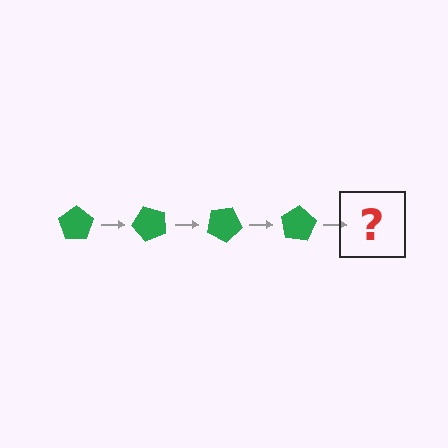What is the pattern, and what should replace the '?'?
The pattern is that the pentagon rotates 50 degrees each step. The '?' should be a green pentagon rotated 200 degrees.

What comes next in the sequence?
The next element should be a green pentagon rotated 200 degrees.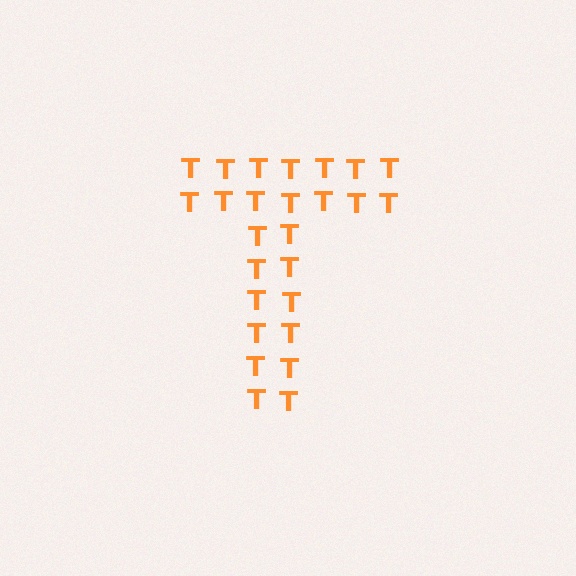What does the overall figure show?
The overall figure shows the letter T.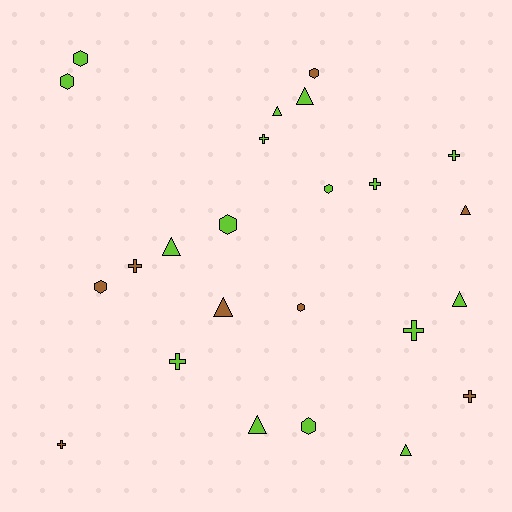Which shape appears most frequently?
Triangle, with 8 objects.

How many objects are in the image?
There are 24 objects.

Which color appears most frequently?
Lime, with 16 objects.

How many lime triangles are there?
There are 6 lime triangles.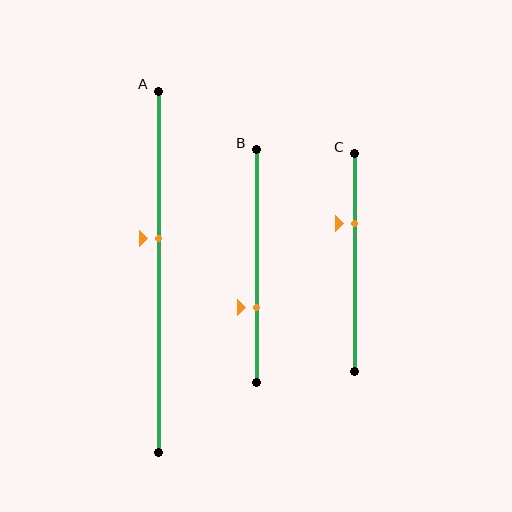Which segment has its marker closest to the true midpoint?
Segment A has its marker closest to the true midpoint.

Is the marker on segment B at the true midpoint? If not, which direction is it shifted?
No, the marker on segment B is shifted downward by about 18% of the segment length.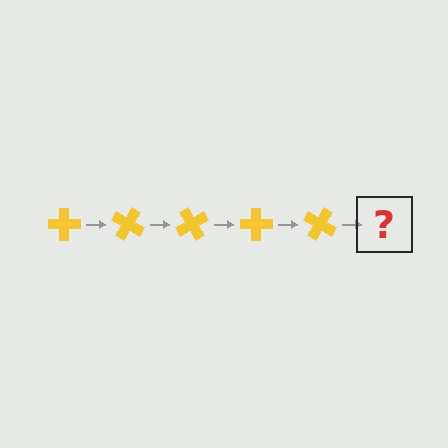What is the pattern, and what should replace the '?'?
The pattern is that the cross rotates 30 degrees each step. The '?' should be a yellow cross rotated 150 degrees.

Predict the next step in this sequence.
The next step is a yellow cross rotated 150 degrees.